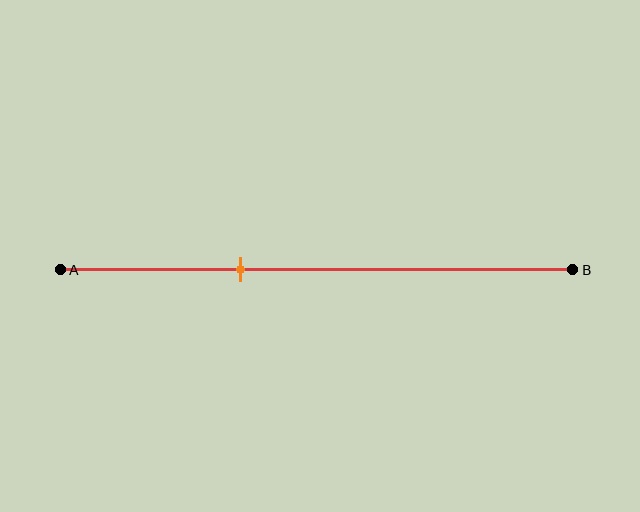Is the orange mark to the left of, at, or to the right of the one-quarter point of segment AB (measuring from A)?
The orange mark is to the right of the one-quarter point of segment AB.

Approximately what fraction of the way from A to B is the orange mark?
The orange mark is approximately 35% of the way from A to B.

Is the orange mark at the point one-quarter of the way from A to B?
No, the mark is at about 35% from A, not at the 25% one-quarter point.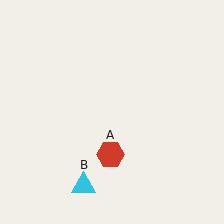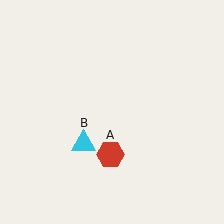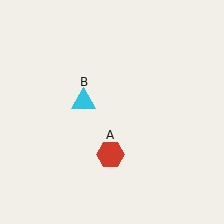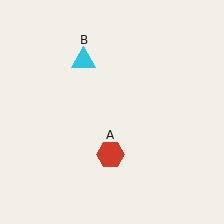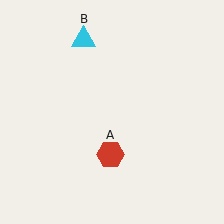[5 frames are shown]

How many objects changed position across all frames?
1 object changed position: cyan triangle (object B).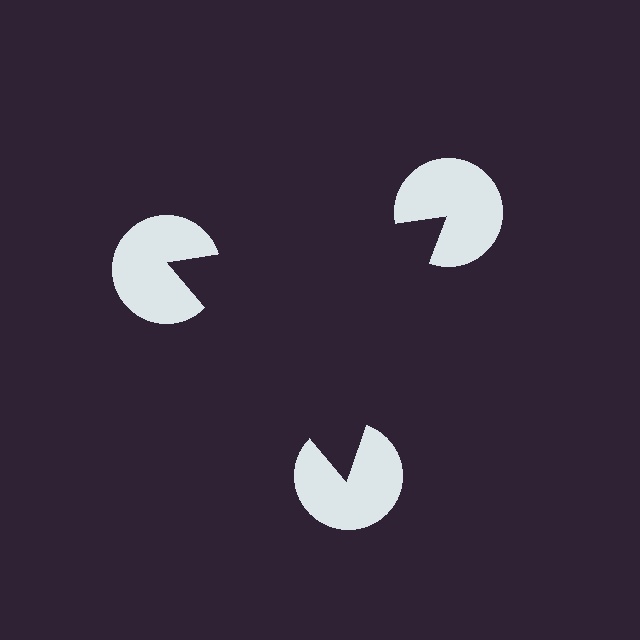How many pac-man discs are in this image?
There are 3 — one at each vertex of the illusory triangle.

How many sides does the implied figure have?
3 sides.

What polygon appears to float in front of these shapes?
An illusory triangle — its edges are inferred from the aligned wedge cuts in the pac-man discs, not physically drawn.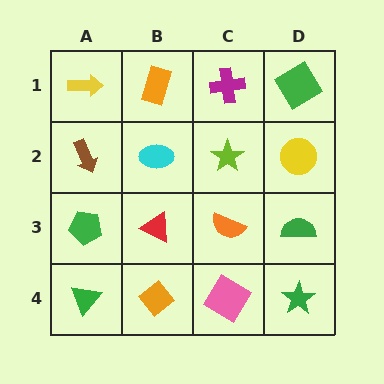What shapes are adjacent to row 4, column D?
A green semicircle (row 3, column D), a pink diamond (row 4, column C).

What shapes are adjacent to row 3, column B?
A cyan ellipse (row 2, column B), an orange diamond (row 4, column B), a green pentagon (row 3, column A), an orange semicircle (row 3, column C).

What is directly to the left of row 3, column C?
A red triangle.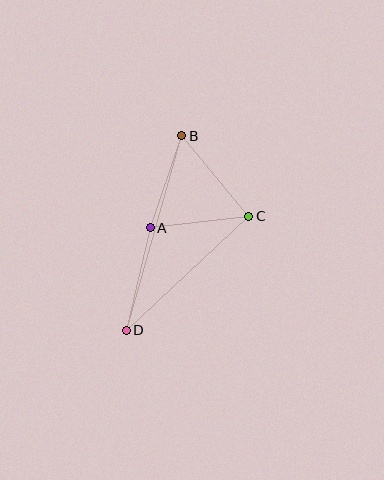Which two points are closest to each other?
Points A and B are closest to each other.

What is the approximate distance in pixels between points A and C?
The distance between A and C is approximately 99 pixels.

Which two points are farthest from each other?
Points B and D are farthest from each other.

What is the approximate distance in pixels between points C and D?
The distance between C and D is approximately 167 pixels.